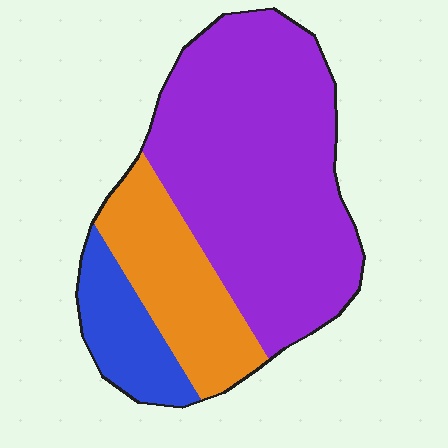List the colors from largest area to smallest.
From largest to smallest: purple, orange, blue.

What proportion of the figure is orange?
Orange covers around 25% of the figure.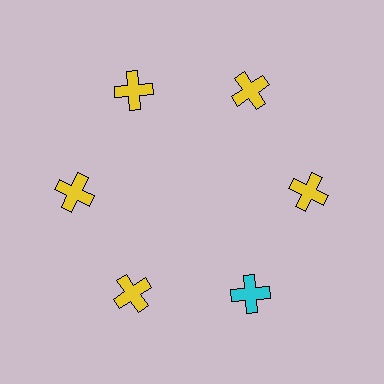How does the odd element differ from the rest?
It has a different color: cyan instead of yellow.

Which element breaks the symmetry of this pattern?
The cyan cross at roughly the 5 o'clock position breaks the symmetry. All other shapes are yellow crosses.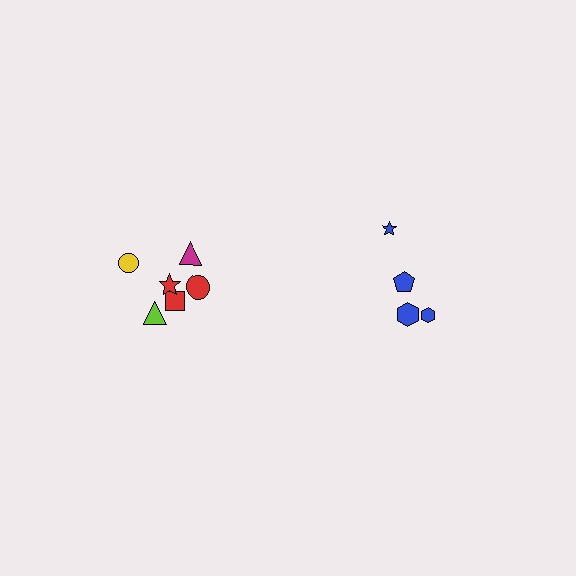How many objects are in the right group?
There are 4 objects.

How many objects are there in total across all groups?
There are 10 objects.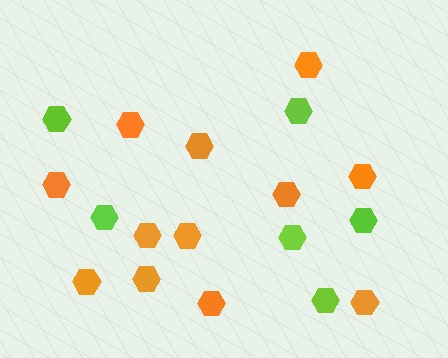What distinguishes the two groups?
There are 2 groups: one group of orange hexagons (12) and one group of lime hexagons (6).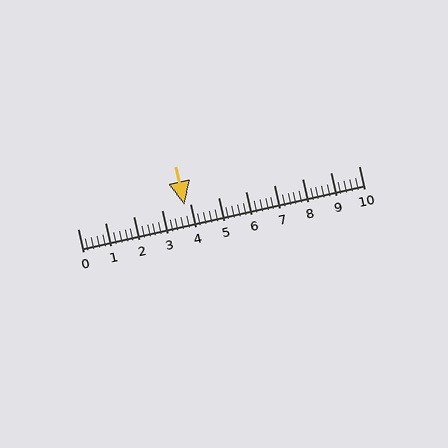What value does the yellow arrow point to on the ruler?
The yellow arrow points to approximately 3.8.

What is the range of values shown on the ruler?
The ruler shows values from 0 to 10.